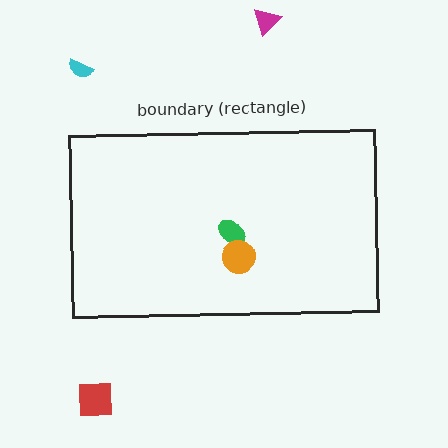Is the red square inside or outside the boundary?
Outside.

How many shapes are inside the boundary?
2 inside, 3 outside.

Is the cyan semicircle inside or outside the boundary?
Outside.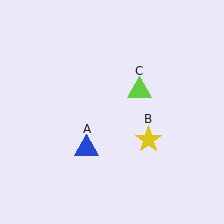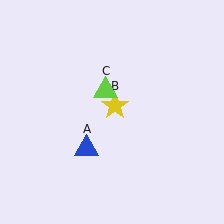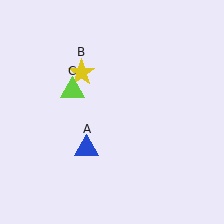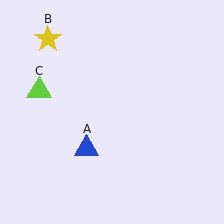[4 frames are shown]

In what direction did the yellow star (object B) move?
The yellow star (object B) moved up and to the left.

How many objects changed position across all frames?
2 objects changed position: yellow star (object B), lime triangle (object C).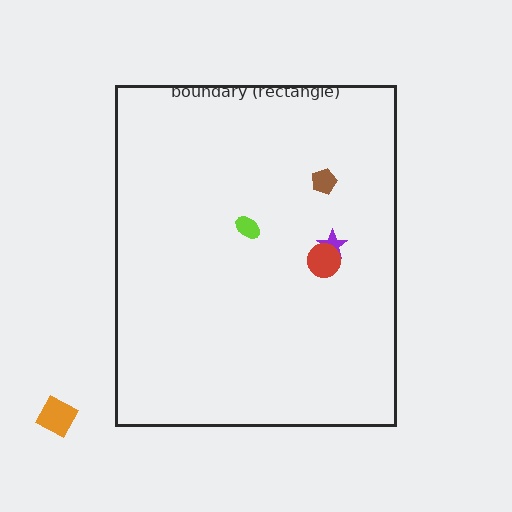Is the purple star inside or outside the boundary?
Inside.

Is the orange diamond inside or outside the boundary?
Outside.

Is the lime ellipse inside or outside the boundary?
Inside.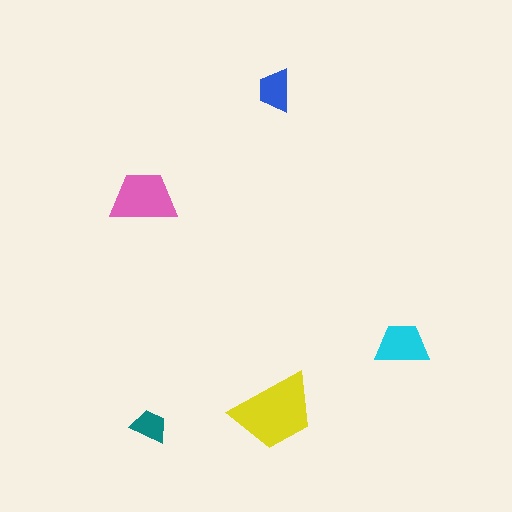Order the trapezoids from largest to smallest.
the yellow one, the pink one, the cyan one, the blue one, the teal one.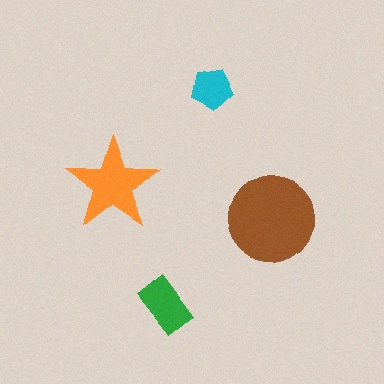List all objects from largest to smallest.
The brown circle, the orange star, the green rectangle, the cyan pentagon.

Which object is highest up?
The cyan pentagon is topmost.